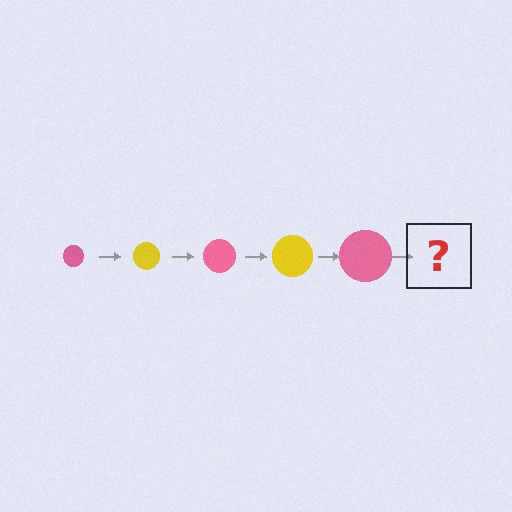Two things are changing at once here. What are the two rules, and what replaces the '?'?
The two rules are that the circle grows larger each step and the color cycles through pink and yellow. The '?' should be a yellow circle, larger than the previous one.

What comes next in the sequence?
The next element should be a yellow circle, larger than the previous one.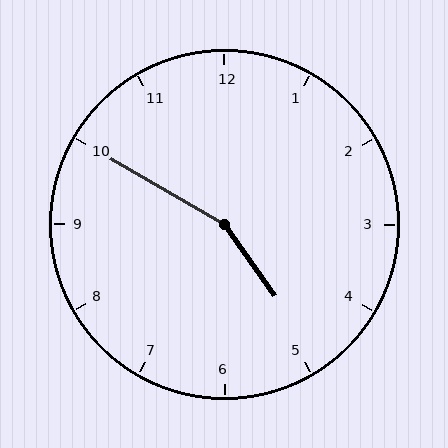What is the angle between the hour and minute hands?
Approximately 155 degrees.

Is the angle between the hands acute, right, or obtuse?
It is obtuse.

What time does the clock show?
4:50.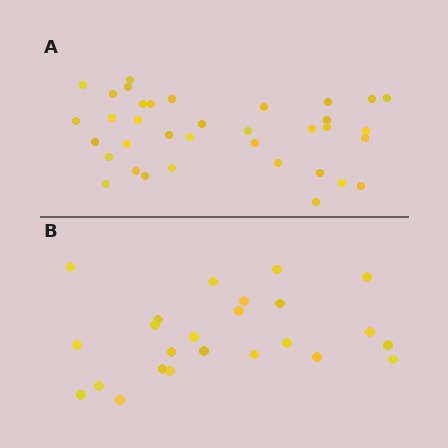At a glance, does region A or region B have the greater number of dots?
Region A (the top region) has more dots.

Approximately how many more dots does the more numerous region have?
Region A has roughly 12 or so more dots than region B.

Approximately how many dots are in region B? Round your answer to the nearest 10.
About 20 dots. (The exact count is 24, which rounds to 20.)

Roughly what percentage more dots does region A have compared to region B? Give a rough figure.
About 50% more.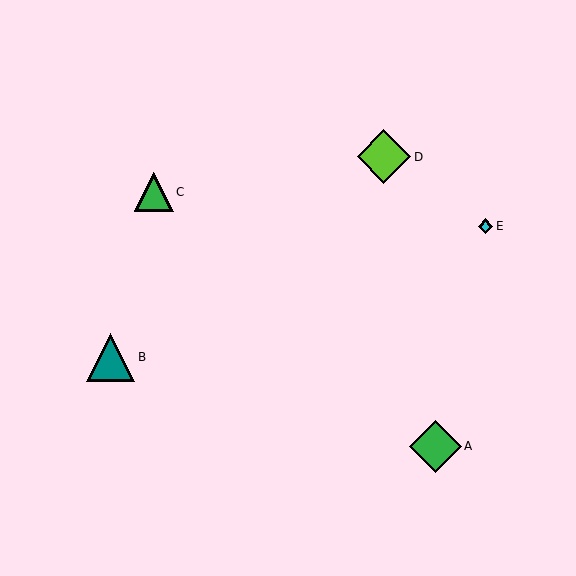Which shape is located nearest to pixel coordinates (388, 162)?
The lime diamond (labeled D) at (384, 157) is nearest to that location.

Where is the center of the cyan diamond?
The center of the cyan diamond is at (486, 226).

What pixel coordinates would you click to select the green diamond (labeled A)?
Click at (435, 447) to select the green diamond A.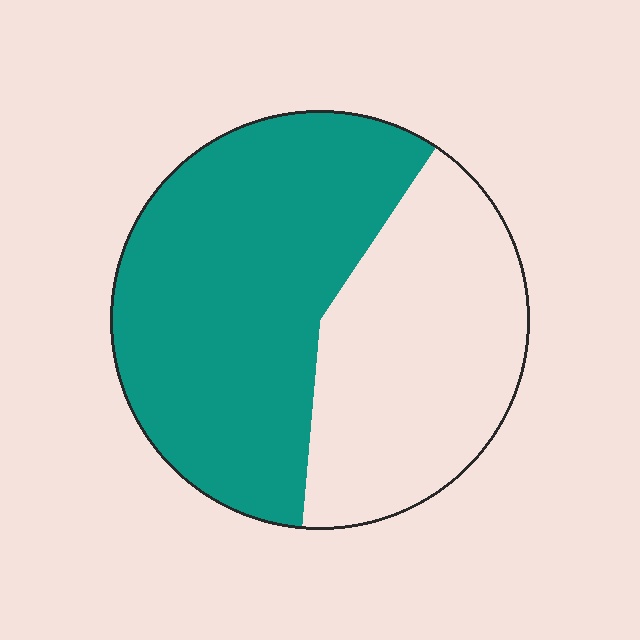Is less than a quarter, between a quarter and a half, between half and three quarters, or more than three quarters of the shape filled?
Between half and three quarters.